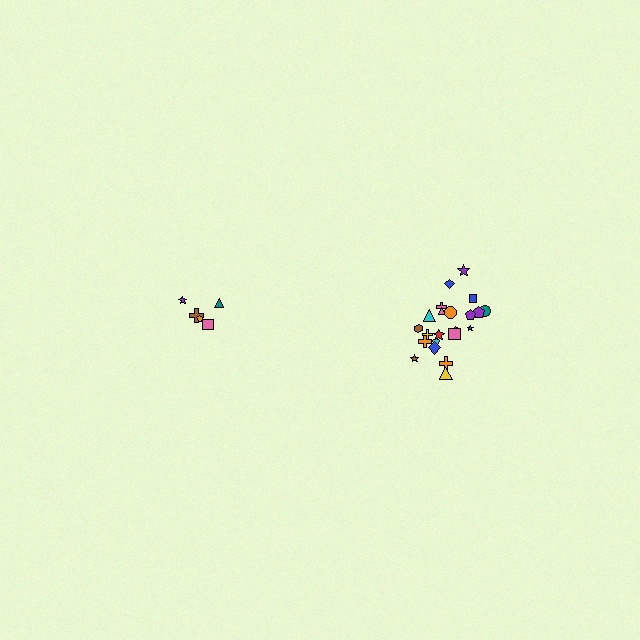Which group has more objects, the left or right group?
The right group.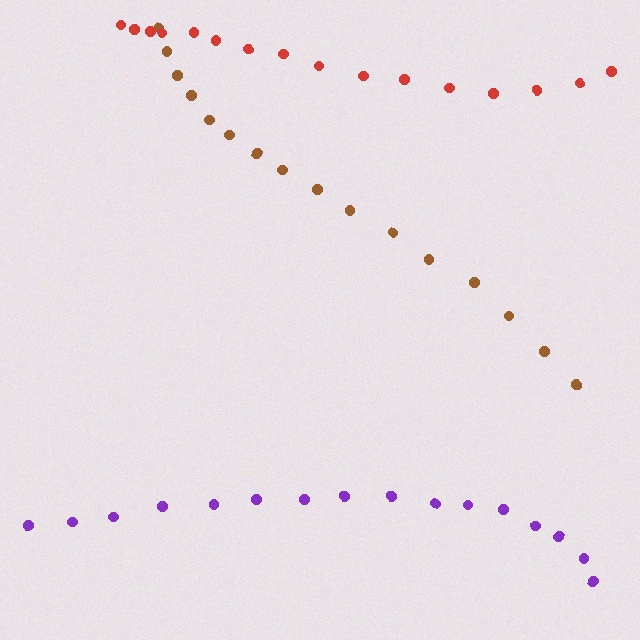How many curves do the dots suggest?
There are 3 distinct paths.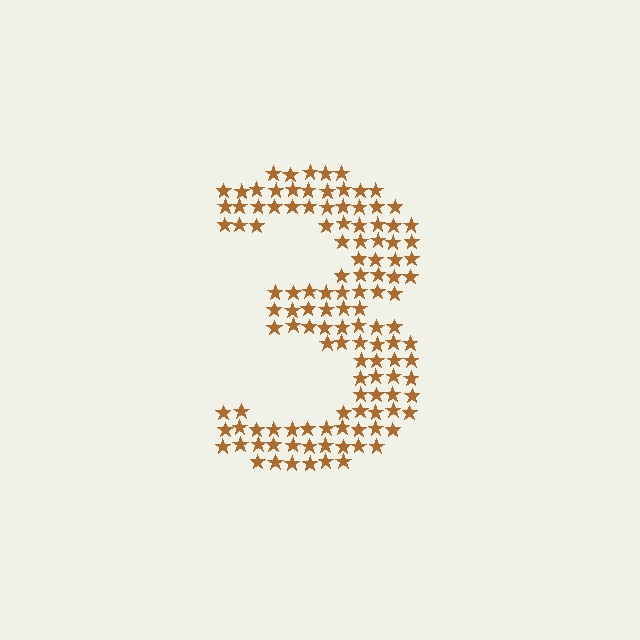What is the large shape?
The large shape is the digit 3.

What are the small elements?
The small elements are stars.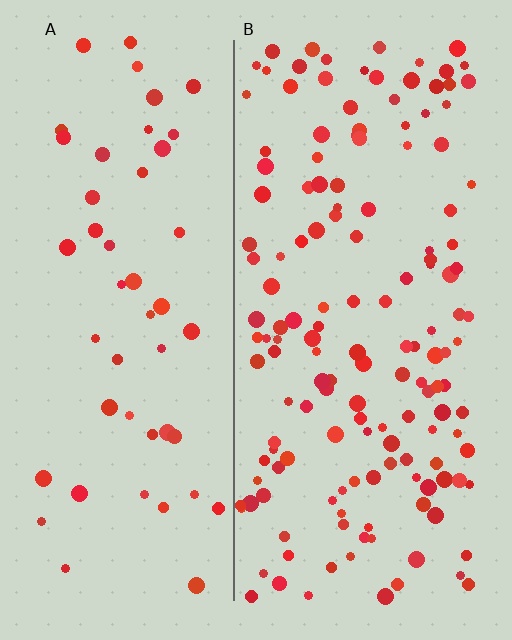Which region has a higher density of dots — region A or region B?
B (the right).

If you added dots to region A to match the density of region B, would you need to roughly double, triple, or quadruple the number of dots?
Approximately triple.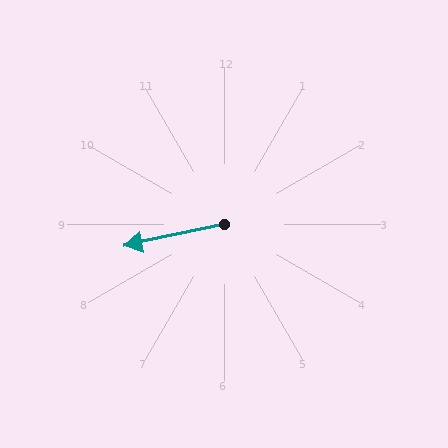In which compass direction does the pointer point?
West.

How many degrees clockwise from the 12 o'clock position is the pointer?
Approximately 258 degrees.